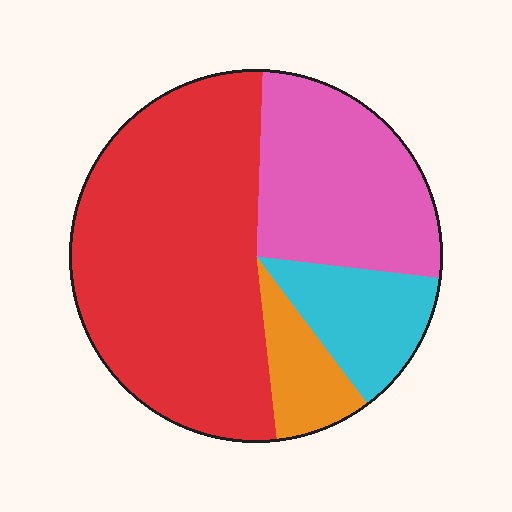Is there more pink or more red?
Red.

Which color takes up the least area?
Orange, at roughly 10%.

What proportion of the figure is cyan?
Cyan takes up about one eighth (1/8) of the figure.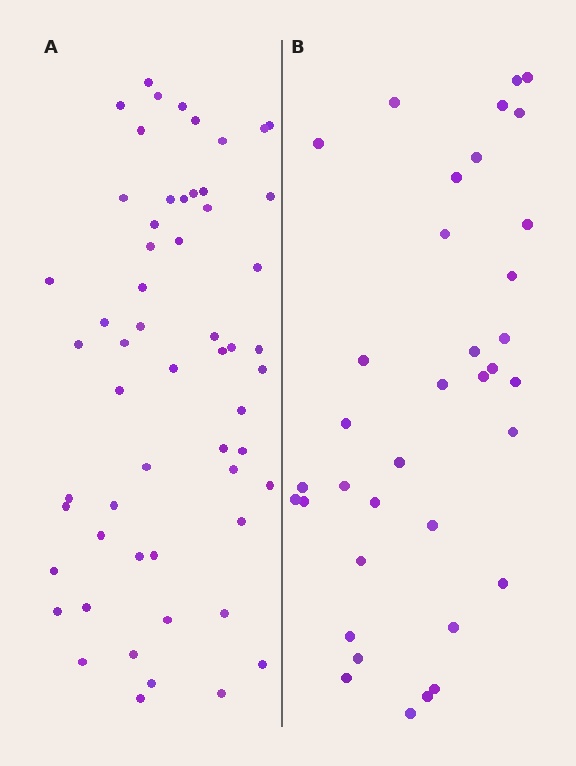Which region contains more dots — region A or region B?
Region A (the left region) has more dots.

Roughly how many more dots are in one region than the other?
Region A has approximately 20 more dots than region B.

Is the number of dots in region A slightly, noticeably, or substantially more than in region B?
Region A has substantially more. The ratio is roughly 1.6 to 1.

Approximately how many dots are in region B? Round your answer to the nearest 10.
About 40 dots. (The exact count is 36, which rounds to 40.)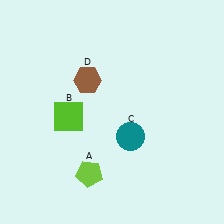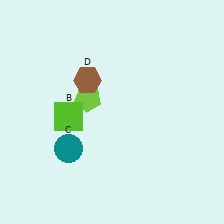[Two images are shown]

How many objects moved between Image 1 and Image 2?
2 objects moved between the two images.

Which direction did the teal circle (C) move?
The teal circle (C) moved left.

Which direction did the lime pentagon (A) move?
The lime pentagon (A) moved up.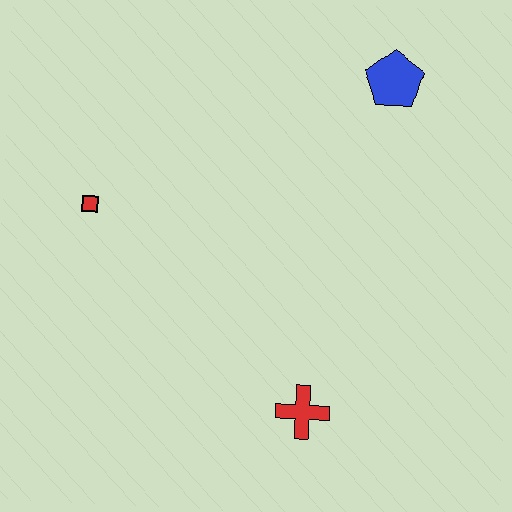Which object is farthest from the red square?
The blue pentagon is farthest from the red square.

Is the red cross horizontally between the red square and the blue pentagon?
Yes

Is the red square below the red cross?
No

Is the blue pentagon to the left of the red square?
No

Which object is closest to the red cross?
The red square is closest to the red cross.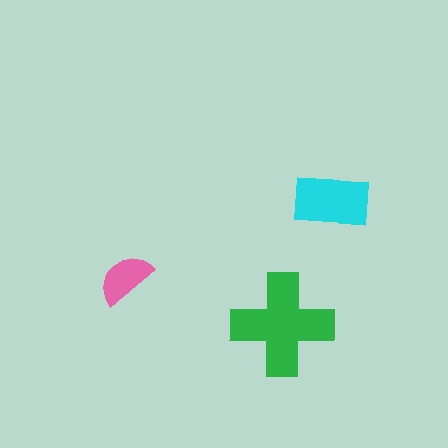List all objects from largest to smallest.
The green cross, the cyan rectangle, the pink semicircle.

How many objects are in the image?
There are 3 objects in the image.